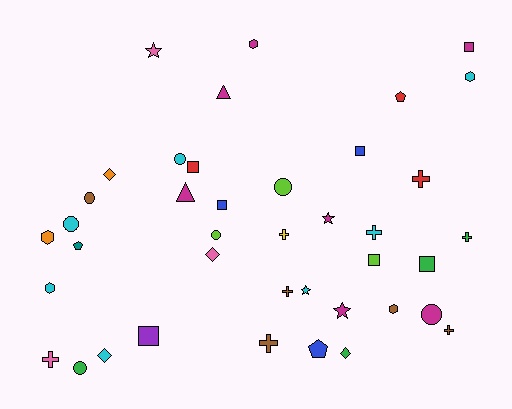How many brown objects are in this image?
There are 5 brown objects.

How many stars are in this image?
There are 4 stars.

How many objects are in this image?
There are 40 objects.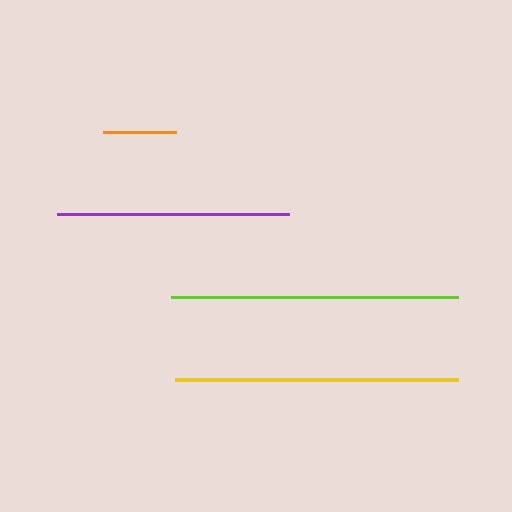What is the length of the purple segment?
The purple segment is approximately 232 pixels long.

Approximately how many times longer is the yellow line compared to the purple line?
The yellow line is approximately 1.2 times the length of the purple line.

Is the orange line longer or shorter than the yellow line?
The yellow line is longer than the orange line.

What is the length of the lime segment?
The lime segment is approximately 287 pixels long.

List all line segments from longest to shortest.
From longest to shortest: lime, yellow, purple, orange.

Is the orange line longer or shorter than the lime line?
The lime line is longer than the orange line.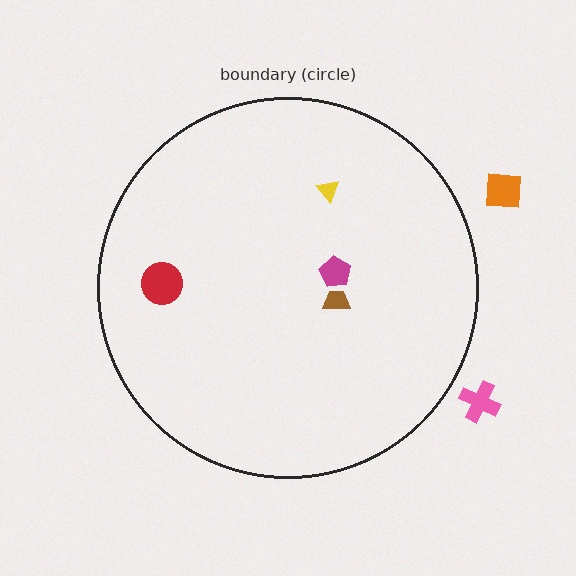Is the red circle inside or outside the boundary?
Inside.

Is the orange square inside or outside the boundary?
Outside.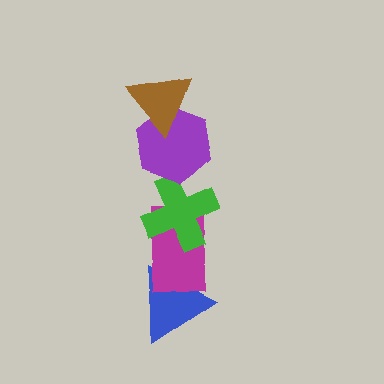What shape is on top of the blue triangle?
The magenta rectangle is on top of the blue triangle.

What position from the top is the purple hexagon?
The purple hexagon is 2nd from the top.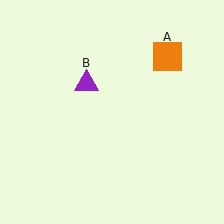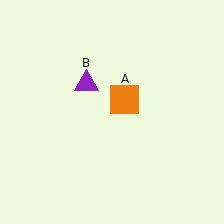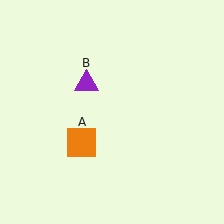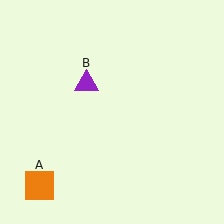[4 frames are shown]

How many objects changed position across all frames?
1 object changed position: orange square (object A).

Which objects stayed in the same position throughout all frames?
Purple triangle (object B) remained stationary.